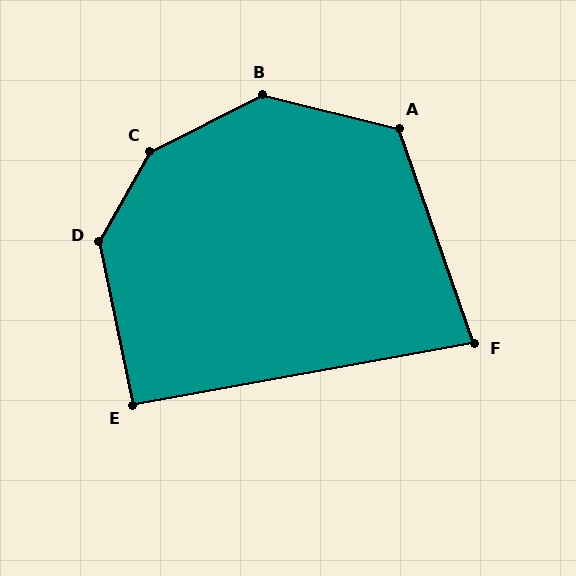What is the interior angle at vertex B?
Approximately 140 degrees (obtuse).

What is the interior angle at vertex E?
Approximately 91 degrees (approximately right).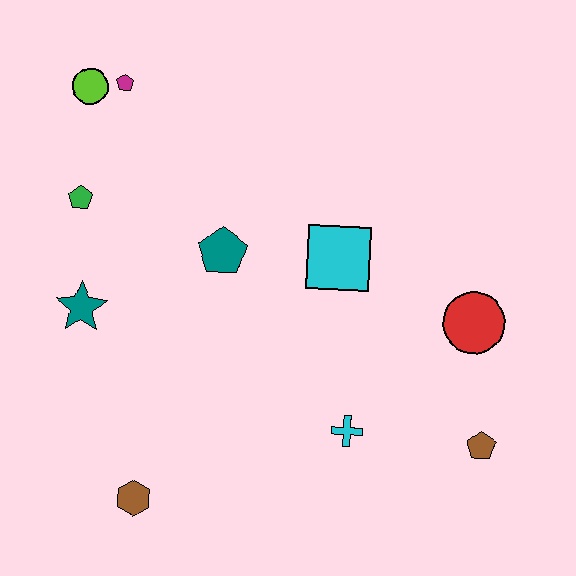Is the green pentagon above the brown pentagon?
Yes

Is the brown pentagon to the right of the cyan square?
Yes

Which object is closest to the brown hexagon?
The teal star is closest to the brown hexagon.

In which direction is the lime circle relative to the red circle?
The lime circle is to the left of the red circle.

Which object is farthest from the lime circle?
The brown pentagon is farthest from the lime circle.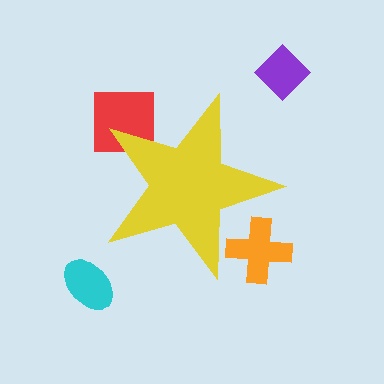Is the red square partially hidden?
Yes, the red square is partially hidden behind the yellow star.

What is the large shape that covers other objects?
A yellow star.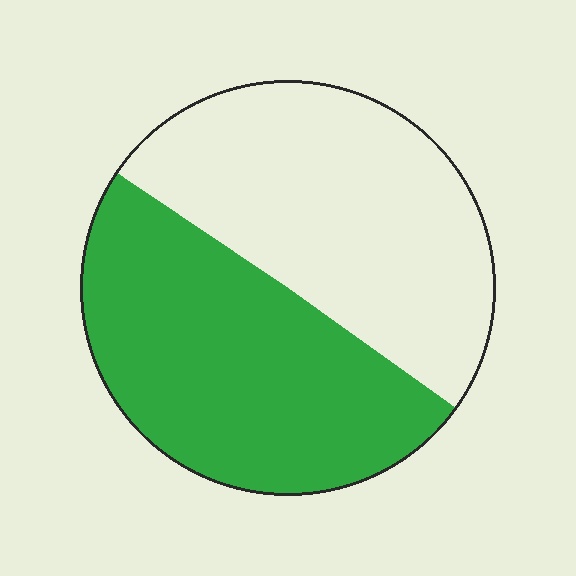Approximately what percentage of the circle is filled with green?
Approximately 50%.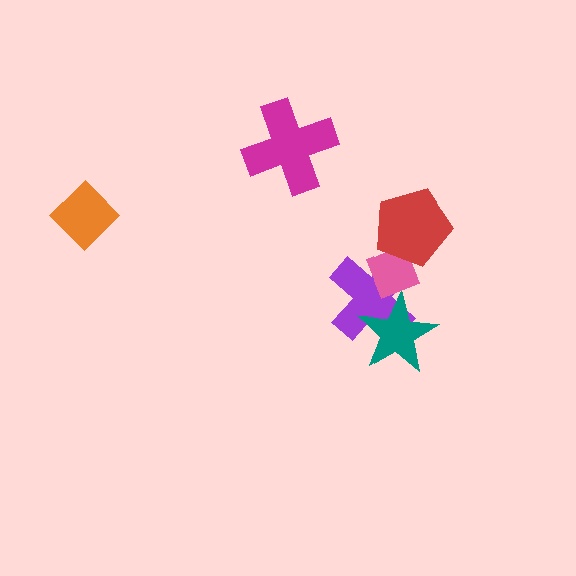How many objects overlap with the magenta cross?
0 objects overlap with the magenta cross.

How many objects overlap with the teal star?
2 objects overlap with the teal star.